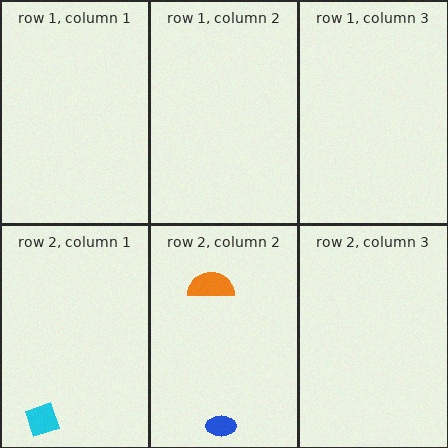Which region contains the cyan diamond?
The row 2, column 1 region.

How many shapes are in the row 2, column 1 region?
1.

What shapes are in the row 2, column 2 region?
The blue ellipse, the orange semicircle.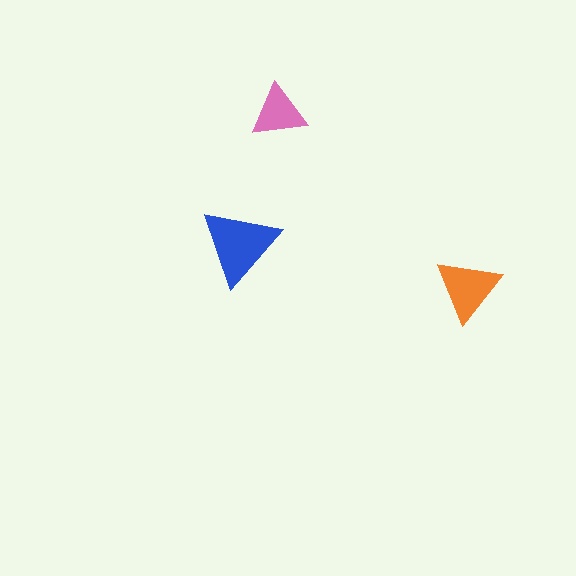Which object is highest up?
The pink triangle is topmost.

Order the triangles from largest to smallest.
the blue one, the orange one, the pink one.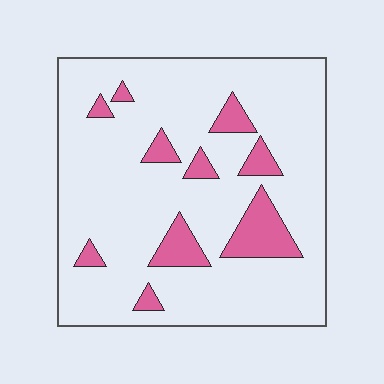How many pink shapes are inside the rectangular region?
10.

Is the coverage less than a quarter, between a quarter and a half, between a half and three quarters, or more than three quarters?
Less than a quarter.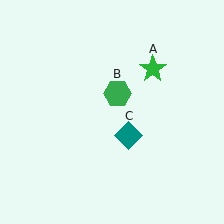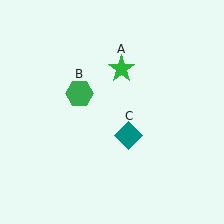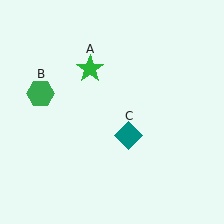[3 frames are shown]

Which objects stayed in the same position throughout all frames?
Teal diamond (object C) remained stationary.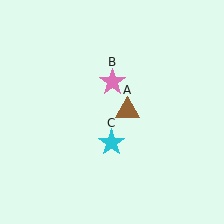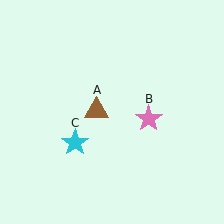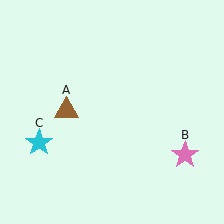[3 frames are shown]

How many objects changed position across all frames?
3 objects changed position: brown triangle (object A), pink star (object B), cyan star (object C).